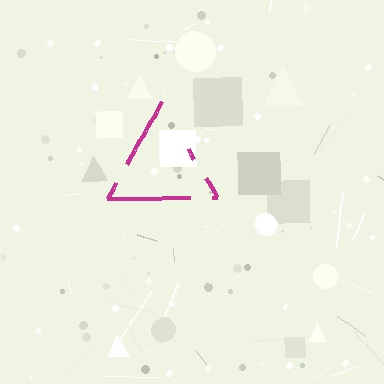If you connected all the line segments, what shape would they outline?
They would outline a triangle.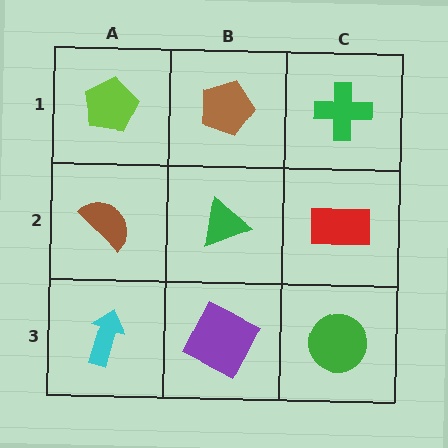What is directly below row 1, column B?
A green triangle.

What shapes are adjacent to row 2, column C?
A green cross (row 1, column C), a green circle (row 3, column C), a green triangle (row 2, column B).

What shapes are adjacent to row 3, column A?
A brown semicircle (row 2, column A), a purple square (row 3, column B).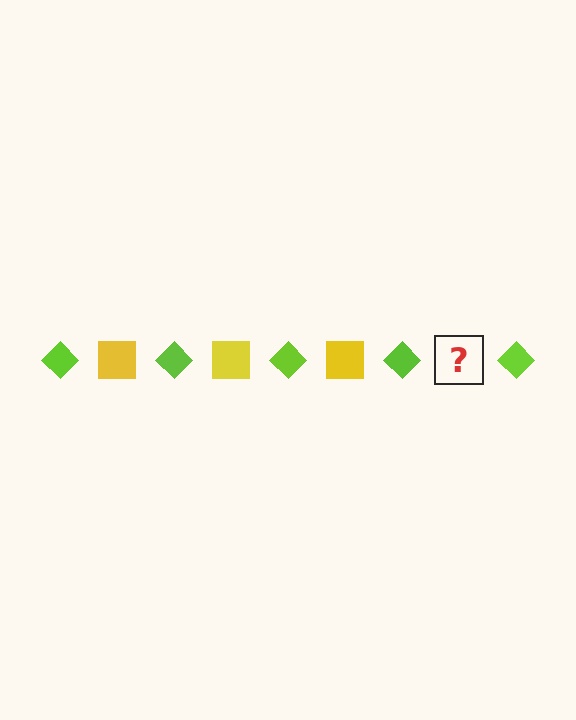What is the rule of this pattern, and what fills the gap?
The rule is that the pattern alternates between lime diamond and yellow square. The gap should be filled with a yellow square.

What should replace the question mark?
The question mark should be replaced with a yellow square.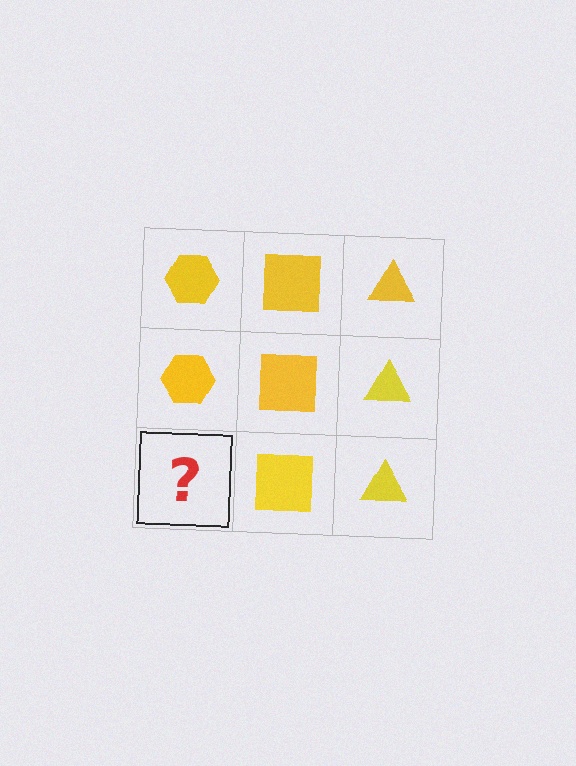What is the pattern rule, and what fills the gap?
The rule is that each column has a consistent shape. The gap should be filled with a yellow hexagon.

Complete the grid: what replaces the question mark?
The question mark should be replaced with a yellow hexagon.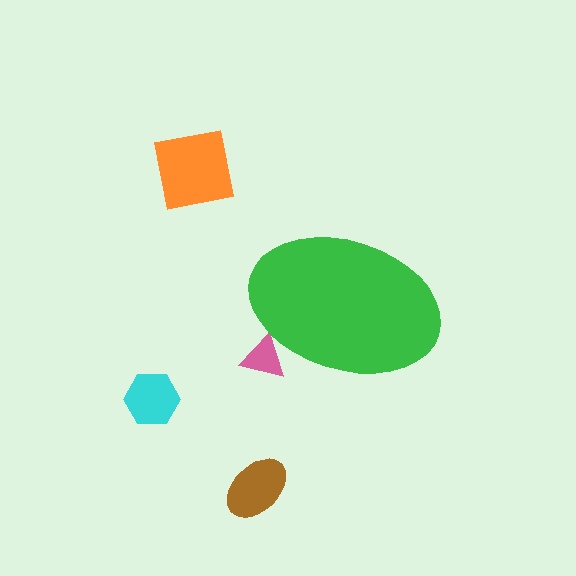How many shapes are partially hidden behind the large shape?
1 shape is partially hidden.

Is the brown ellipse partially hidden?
No, the brown ellipse is fully visible.